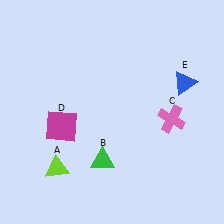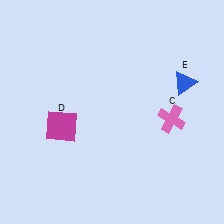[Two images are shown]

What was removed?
The lime triangle (A), the green triangle (B) were removed in Image 2.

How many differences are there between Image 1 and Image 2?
There are 2 differences between the two images.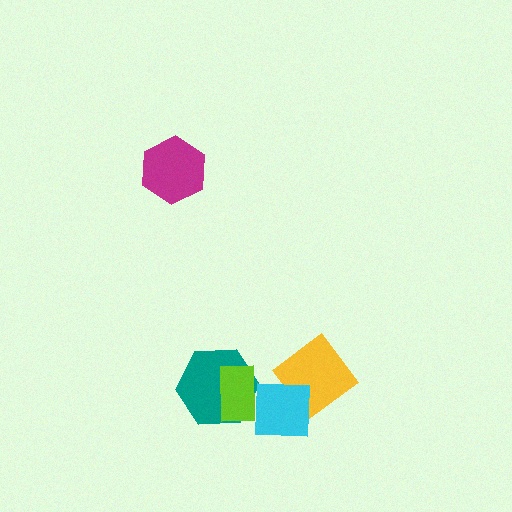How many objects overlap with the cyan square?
3 objects overlap with the cyan square.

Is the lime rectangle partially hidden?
Yes, it is partially covered by another shape.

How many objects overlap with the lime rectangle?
2 objects overlap with the lime rectangle.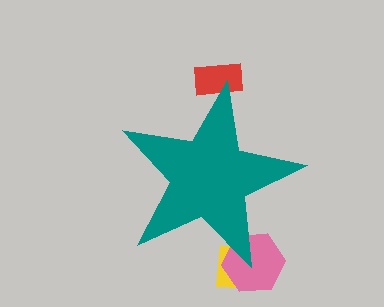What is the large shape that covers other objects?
A teal star.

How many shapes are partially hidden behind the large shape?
3 shapes are partially hidden.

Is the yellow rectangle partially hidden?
Yes, the yellow rectangle is partially hidden behind the teal star.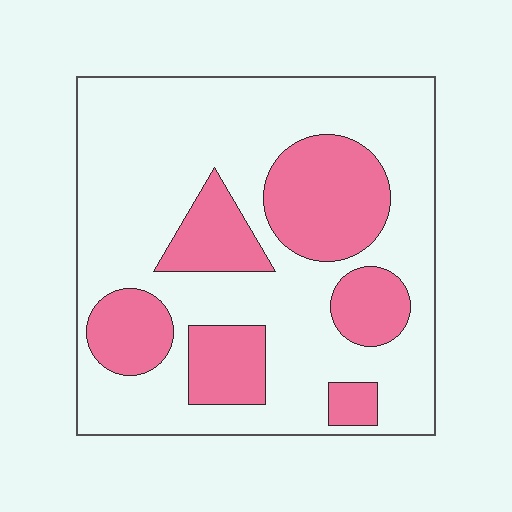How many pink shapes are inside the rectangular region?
6.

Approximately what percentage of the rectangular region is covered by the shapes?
Approximately 30%.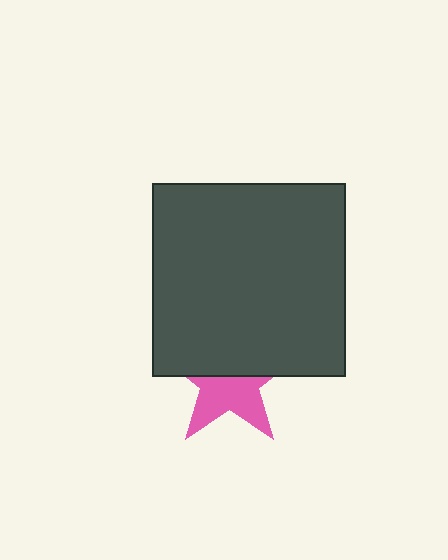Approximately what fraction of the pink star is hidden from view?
Roughly 52% of the pink star is hidden behind the dark gray square.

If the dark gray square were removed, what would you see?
You would see the complete pink star.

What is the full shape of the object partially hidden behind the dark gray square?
The partially hidden object is a pink star.